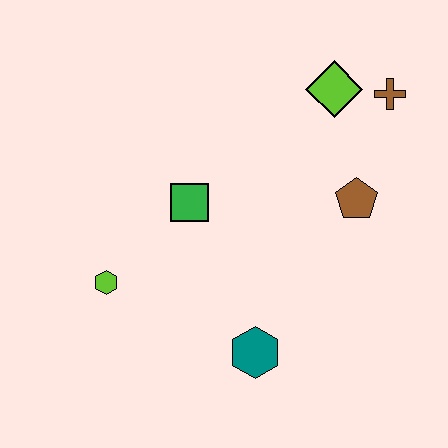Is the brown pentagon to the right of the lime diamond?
Yes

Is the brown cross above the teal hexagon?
Yes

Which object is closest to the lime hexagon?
The green square is closest to the lime hexagon.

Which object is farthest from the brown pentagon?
The lime hexagon is farthest from the brown pentagon.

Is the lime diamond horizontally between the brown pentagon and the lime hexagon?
Yes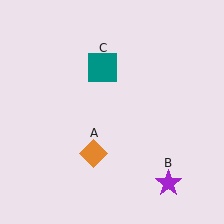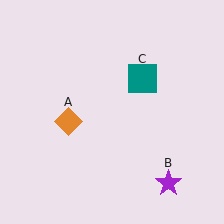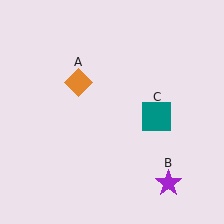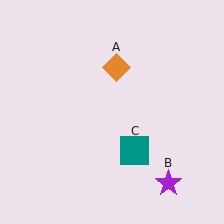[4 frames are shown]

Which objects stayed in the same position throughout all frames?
Purple star (object B) remained stationary.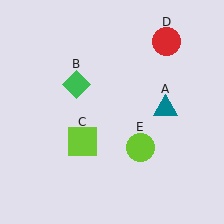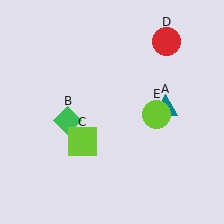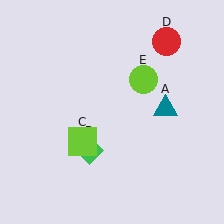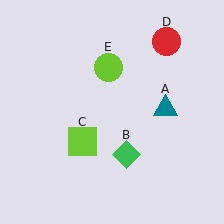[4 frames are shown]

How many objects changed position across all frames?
2 objects changed position: green diamond (object B), lime circle (object E).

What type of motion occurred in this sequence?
The green diamond (object B), lime circle (object E) rotated counterclockwise around the center of the scene.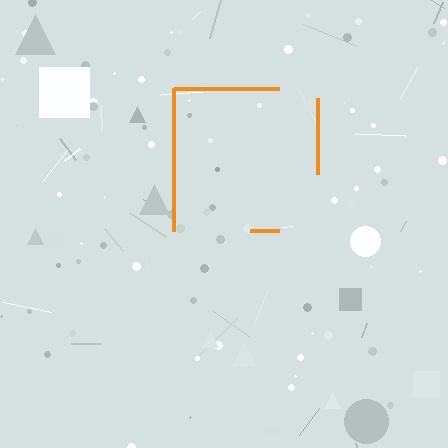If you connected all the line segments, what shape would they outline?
They would outline a square.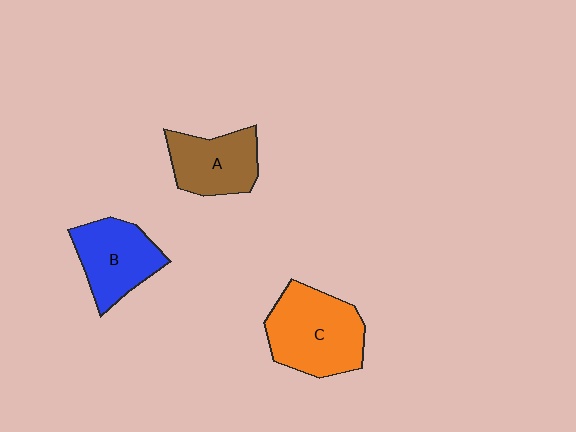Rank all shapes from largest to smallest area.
From largest to smallest: C (orange), B (blue), A (brown).